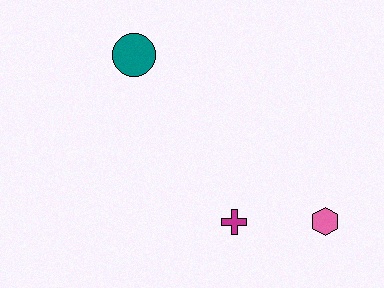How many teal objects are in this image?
There is 1 teal object.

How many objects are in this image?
There are 3 objects.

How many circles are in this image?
There is 1 circle.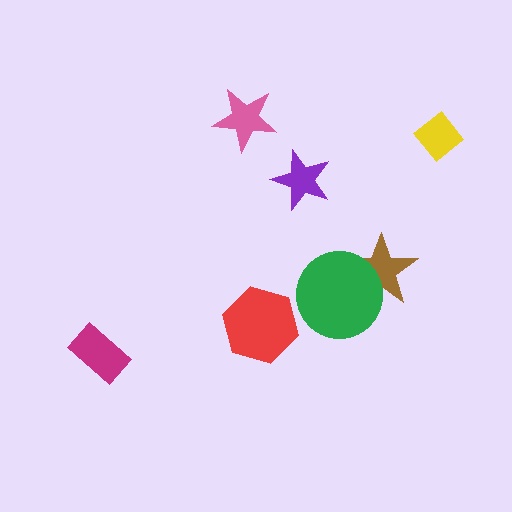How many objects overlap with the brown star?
1 object overlaps with the brown star.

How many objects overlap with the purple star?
0 objects overlap with the purple star.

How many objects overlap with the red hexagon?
0 objects overlap with the red hexagon.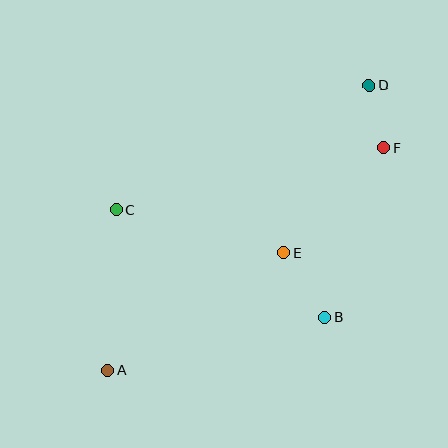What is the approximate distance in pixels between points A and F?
The distance between A and F is approximately 355 pixels.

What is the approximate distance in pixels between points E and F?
The distance between E and F is approximately 145 pixels.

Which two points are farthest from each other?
Points A and D are farthest from each other.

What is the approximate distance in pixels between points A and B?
The distance between A and B is approximately 224 pixels.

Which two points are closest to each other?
Points D and F are closest to each other.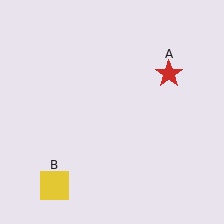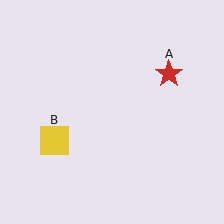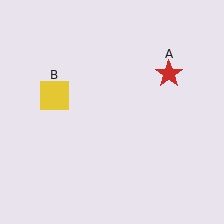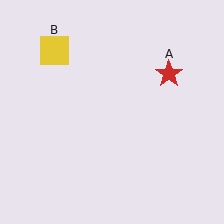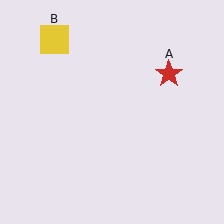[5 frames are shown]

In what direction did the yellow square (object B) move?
The yellow square (object B) moved up.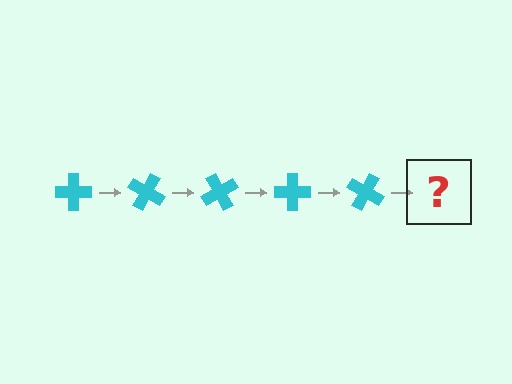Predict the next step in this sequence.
The next step is a cyan cross rotated 150 degrees.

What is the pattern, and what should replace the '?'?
The pattern is that the cross rotates 30 degrees each step. The '?' should be a cyan cross rotated 150 degrees.